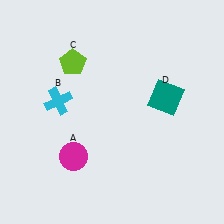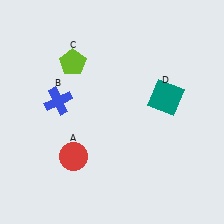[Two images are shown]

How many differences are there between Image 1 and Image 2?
There are 2 differences between the two images.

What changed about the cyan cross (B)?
In Image 1, B is cyan. In Image 2, it changed to blue.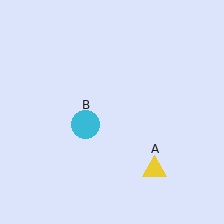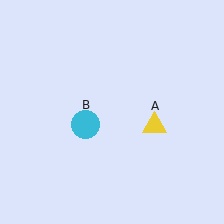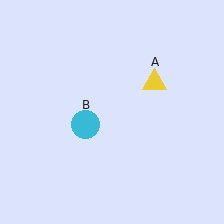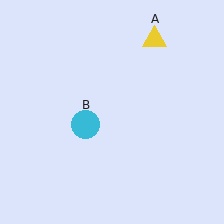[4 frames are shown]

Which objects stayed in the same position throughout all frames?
Cyan circle (object B) remained stationary.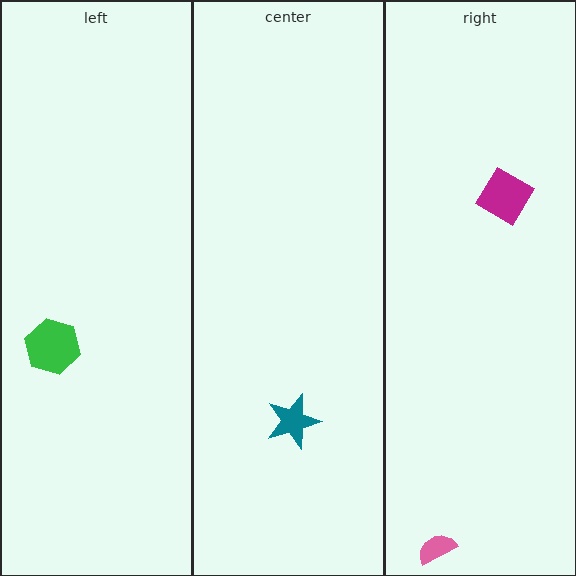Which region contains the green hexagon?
The left region.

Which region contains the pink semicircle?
The right region.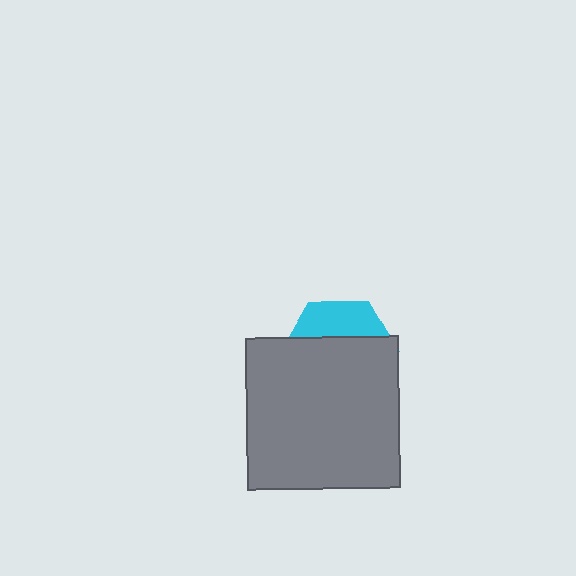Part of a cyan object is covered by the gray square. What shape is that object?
It is a hexagon.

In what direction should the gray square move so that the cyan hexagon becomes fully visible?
The gray square should move down. That is the shortest direction to clear the overlap and leave the cyan hexagon fully visible.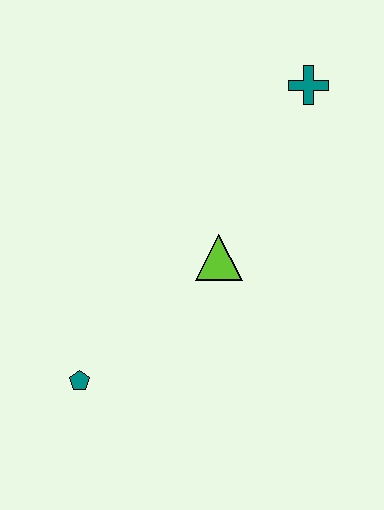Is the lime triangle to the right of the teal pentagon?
Yes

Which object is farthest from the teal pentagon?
The teal cross is farthest from the teal pentagon.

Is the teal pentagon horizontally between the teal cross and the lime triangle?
No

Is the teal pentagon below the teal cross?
Yes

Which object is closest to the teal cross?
The lime triangle is closest to the teal cross.